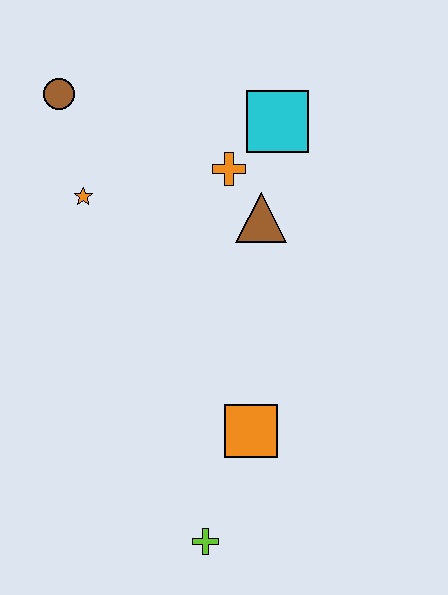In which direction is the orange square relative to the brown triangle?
The orange square is below the brown triangle.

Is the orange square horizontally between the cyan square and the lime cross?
Yes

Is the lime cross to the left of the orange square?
Yes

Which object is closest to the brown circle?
The orange star is closest to the brown circle.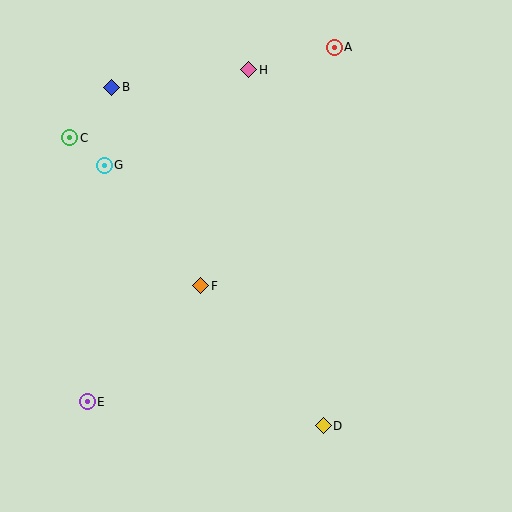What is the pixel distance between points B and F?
The distance between B and F is 218 pixels.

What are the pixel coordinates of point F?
Point F is at (201, 286).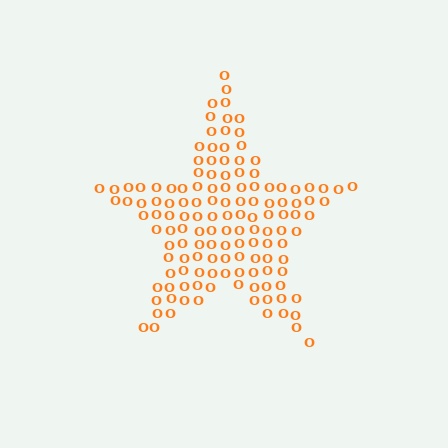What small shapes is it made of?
It is made of small letter O's.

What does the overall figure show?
The overall figure shows a star.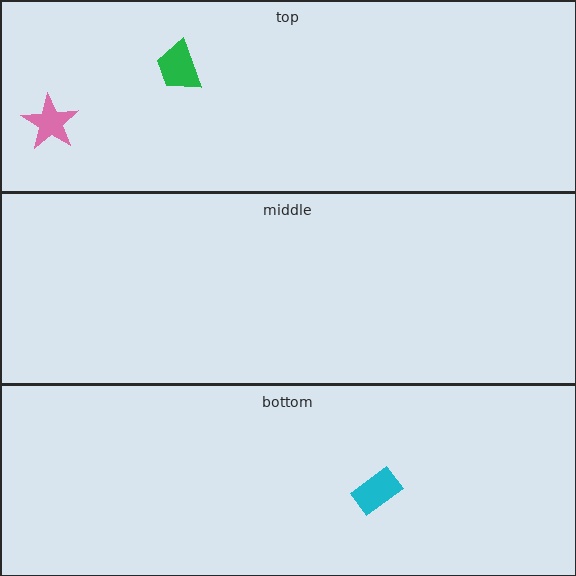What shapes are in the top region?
The pink star, the green trapezoid.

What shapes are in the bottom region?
The cyan rectangle.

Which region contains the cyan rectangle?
The bottom region.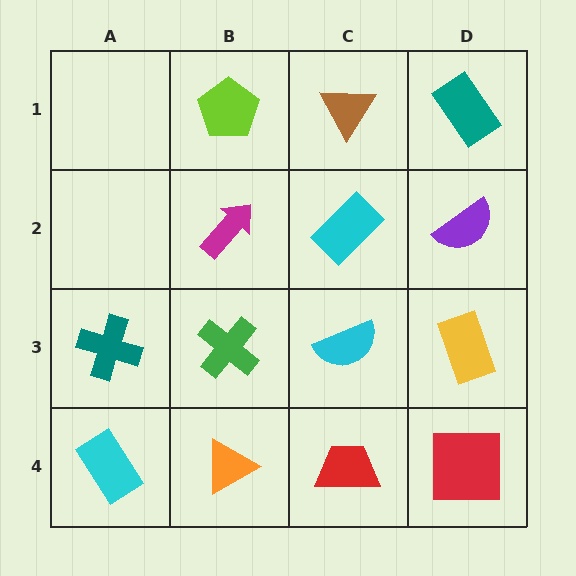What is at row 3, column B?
A green cross.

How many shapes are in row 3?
4 shapes.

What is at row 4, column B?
An orange triangle.